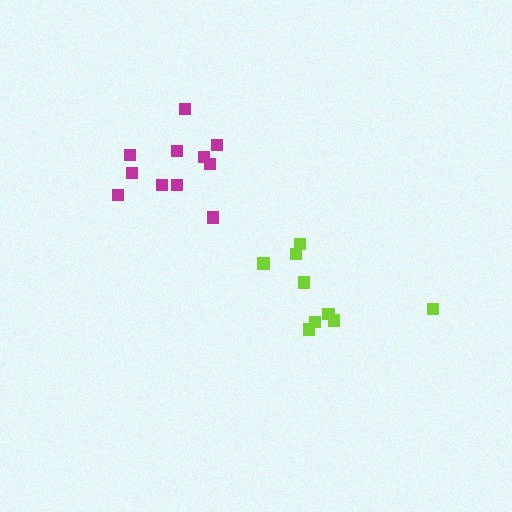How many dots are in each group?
Group 1: 11 dots, Group 2: 9 dots (20 total).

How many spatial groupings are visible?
There are 2 spatial groupings.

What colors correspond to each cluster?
The clusters are colored: magenta, lime.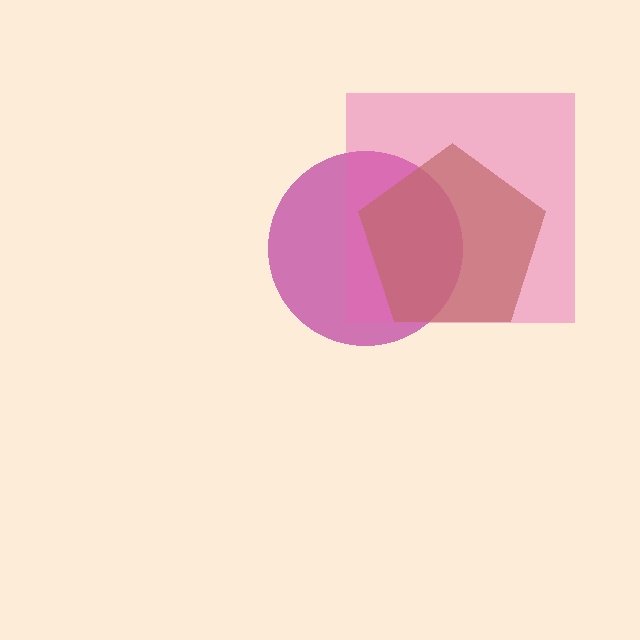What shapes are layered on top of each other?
The layered shapes are: a magenta circle, a brown pentagon, a pink square.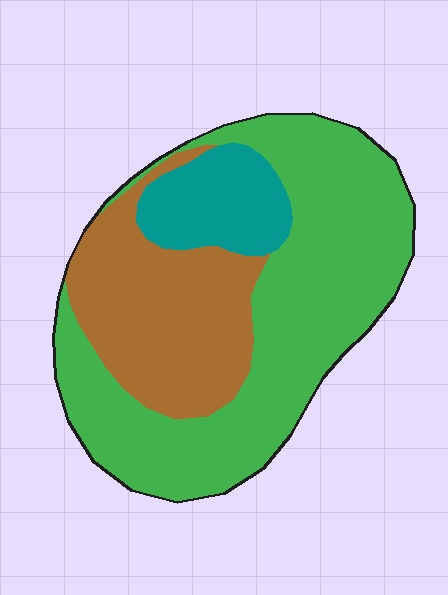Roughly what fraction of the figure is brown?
Brown covers 30% of the figure.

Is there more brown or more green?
Green.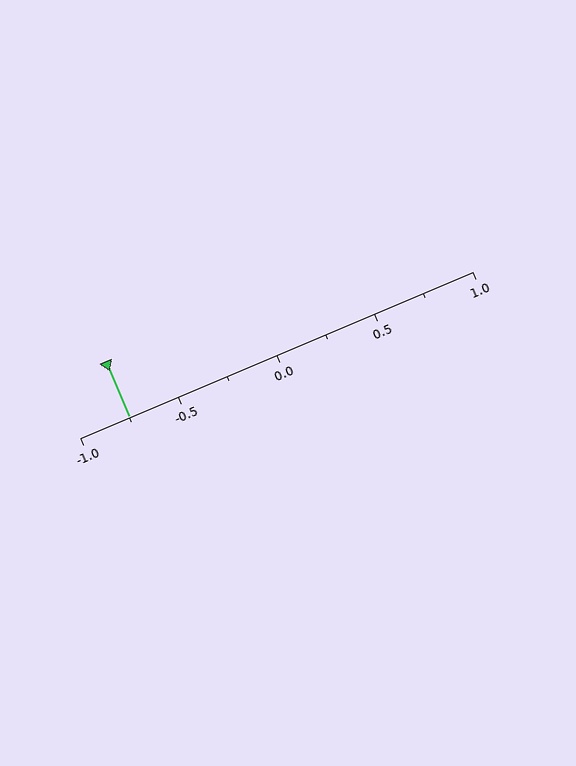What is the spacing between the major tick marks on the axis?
The major ticks are spaced 0.5 apart.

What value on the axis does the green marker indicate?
The marker indicates approximately -0.75.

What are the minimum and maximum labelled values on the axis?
The axis runs from -1.0 to 1.0.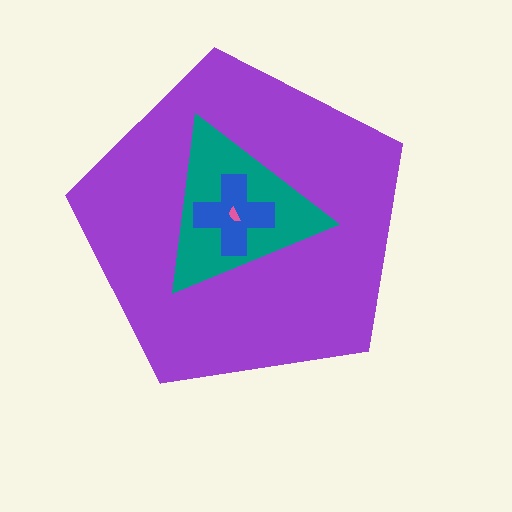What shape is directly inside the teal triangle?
The blue cross.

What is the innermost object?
The pink semicircle.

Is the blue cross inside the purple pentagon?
Yes.